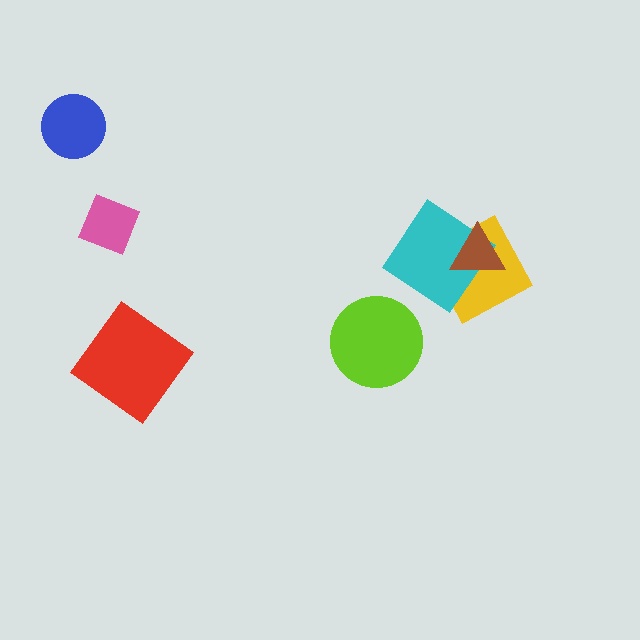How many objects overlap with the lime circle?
0 objects overlap with the lime circle.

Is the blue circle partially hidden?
No, no other shape covers it.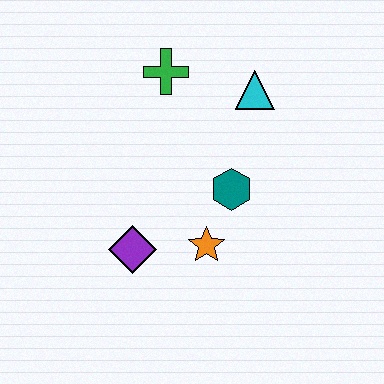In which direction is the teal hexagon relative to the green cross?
The teal hexagon is below the green cross.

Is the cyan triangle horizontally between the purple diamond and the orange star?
No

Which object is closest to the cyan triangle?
The green cross is closest to the cyan triangle.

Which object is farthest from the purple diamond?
The cyan triangle is farthest from the purple diamond.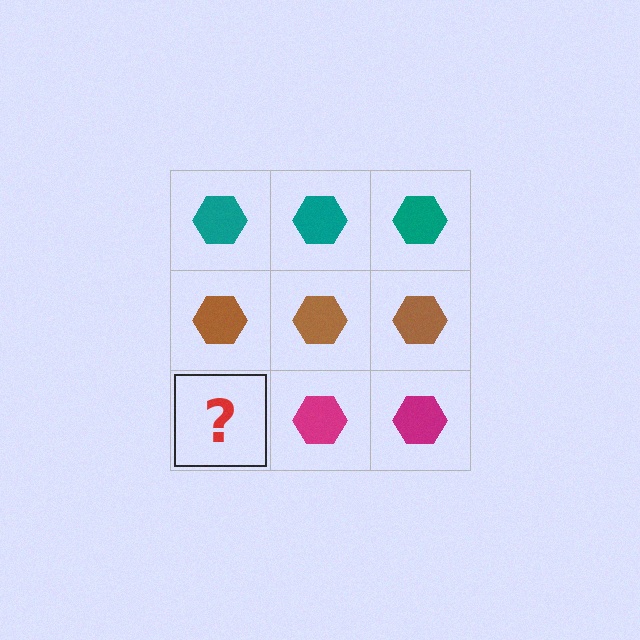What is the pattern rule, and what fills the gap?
The rule is that each row has a consistent color. The gap should be filled with a magenta hexagon.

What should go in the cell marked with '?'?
The missing cell should contain a magenta hexagon.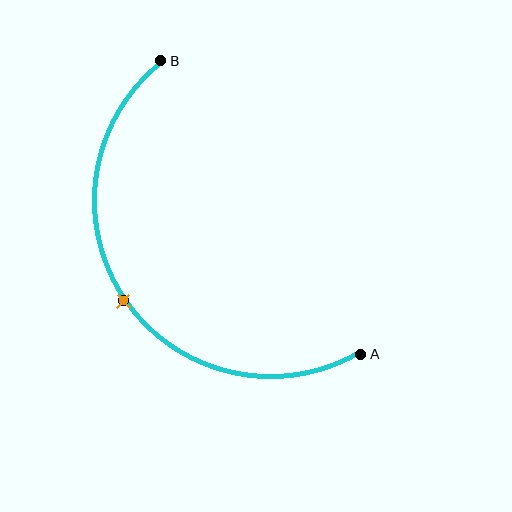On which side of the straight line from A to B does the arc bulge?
The arc bulges below and to the left of the straight line connecting A and B.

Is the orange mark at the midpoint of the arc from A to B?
Yes. The orange mark lies on the arc at equal arc-length from both A and B — it is the arc midpoint.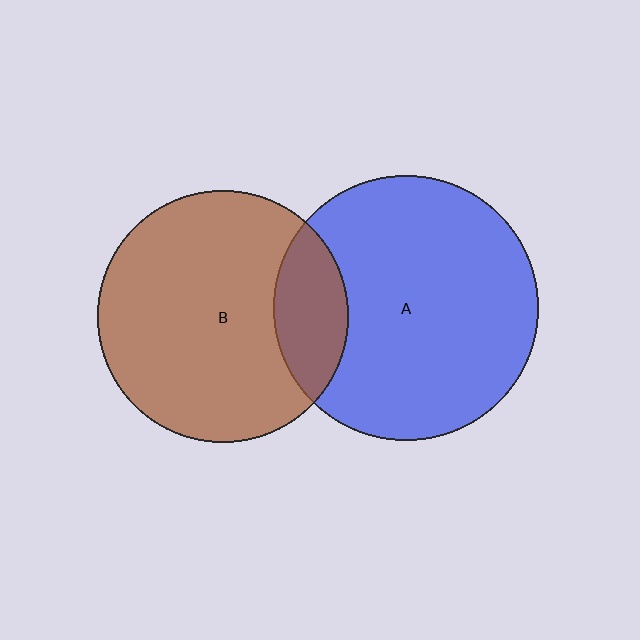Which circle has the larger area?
Circle A (blue).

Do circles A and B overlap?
Yes.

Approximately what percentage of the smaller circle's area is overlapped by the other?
Approximately 20%.